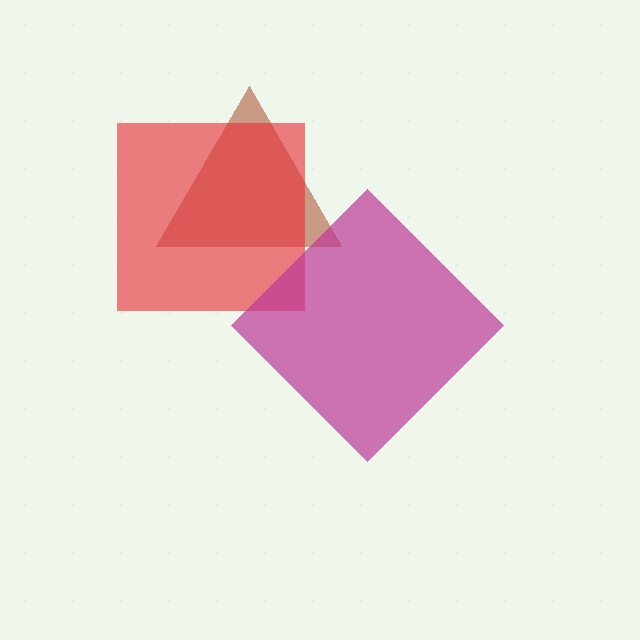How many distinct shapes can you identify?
There are 3 distinct shapes: a brown triangle, a red square, a magenta diamond.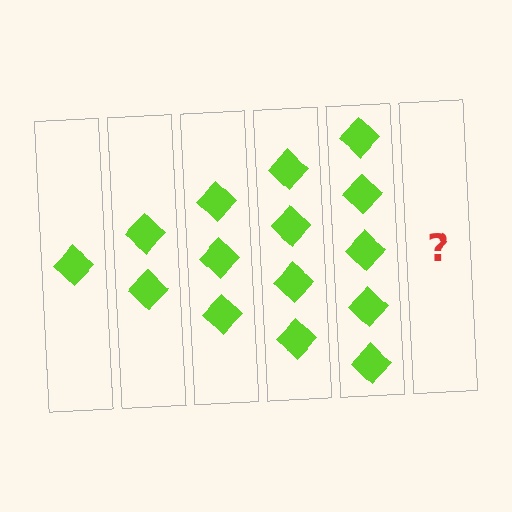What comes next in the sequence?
The next element should be 6 diamonds.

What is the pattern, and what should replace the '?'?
The pattern is that each step adds one more diamond. The '?' should be 6 diamonds.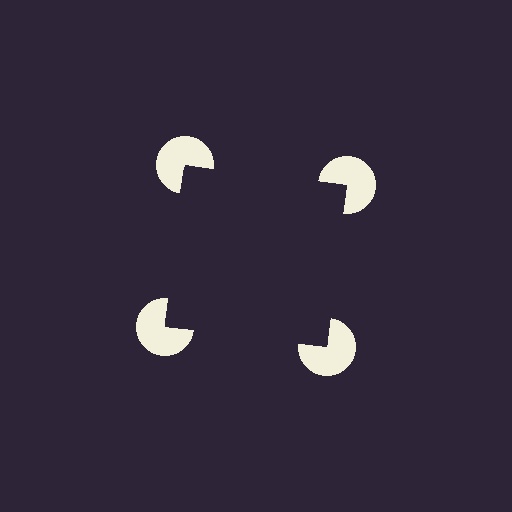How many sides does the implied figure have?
4 sides.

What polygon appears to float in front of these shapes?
An illusory square — its edges are inferred from the aligned wedge cuts in the pac-man discs, not physically drawn.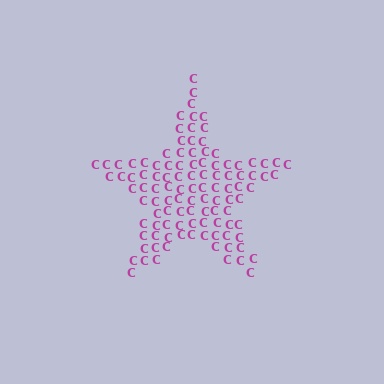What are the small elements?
The small elements are letter C's.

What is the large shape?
The large shape is a star.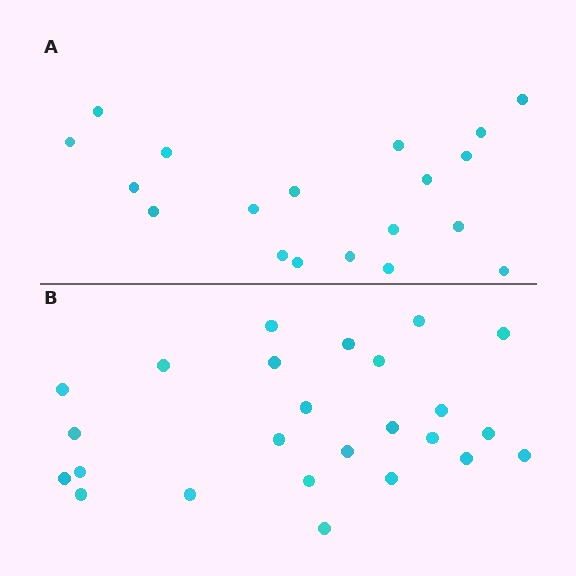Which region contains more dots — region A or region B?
Region B (the bottom region) has more dots.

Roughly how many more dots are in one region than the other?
Region B has about 6 more dots than region A.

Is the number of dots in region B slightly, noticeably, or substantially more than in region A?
Region B has noticeably more, but not dramatically so. The ratio is roughly 1.3 to 1.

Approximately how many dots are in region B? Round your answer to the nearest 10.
About 20 dots. (The exact count is 25, which rounds to 20.)